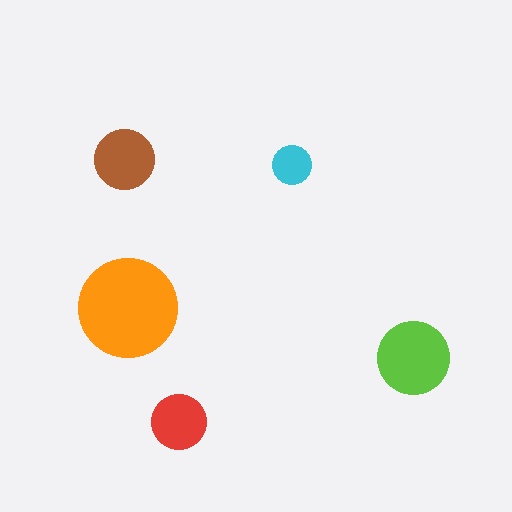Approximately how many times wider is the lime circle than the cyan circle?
About 2 times wider.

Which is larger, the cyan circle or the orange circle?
The orange one.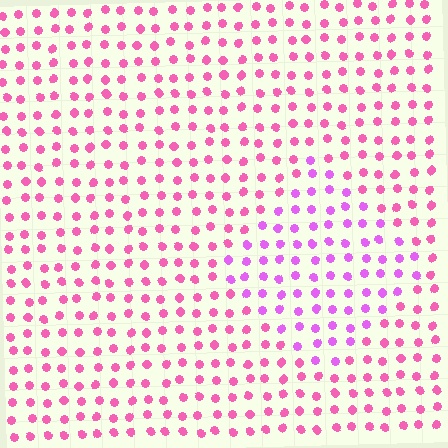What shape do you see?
I see a diamond.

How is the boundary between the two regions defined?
The boundary is defined purely by a slight shift in hue (about 32 degrees). Spacing, size, and orientation are identical on both sides.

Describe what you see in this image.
The image is filled with small pink elements in a uniform arrangement. A diamond-shaped region is visible where the elements are tinted to a slightly different hue, forming a subtle color boundary.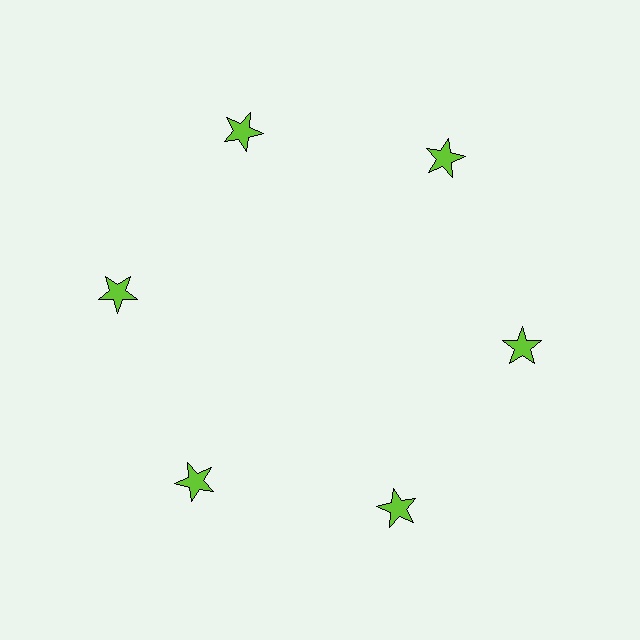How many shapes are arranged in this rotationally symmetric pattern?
There are 6 shapes, arranged in 6 groups of 1.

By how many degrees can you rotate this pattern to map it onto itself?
The pattern maps onto itself every 60 degrees of rotation.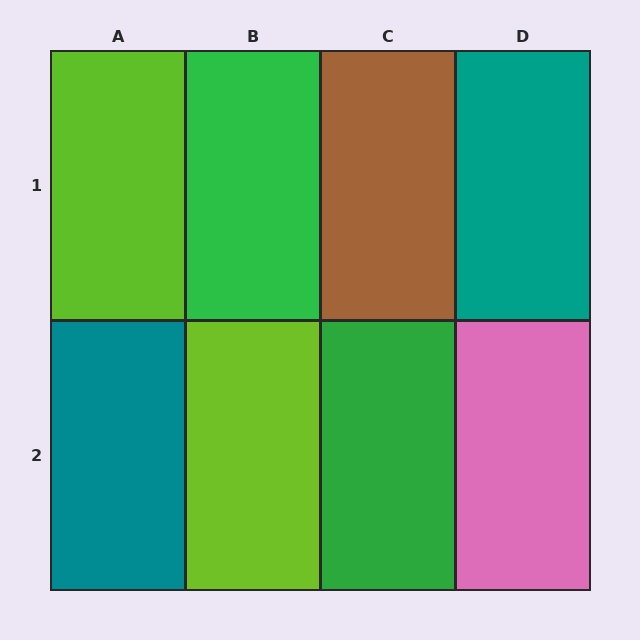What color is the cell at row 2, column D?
Pink.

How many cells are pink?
1 cell is pink.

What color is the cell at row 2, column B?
Lime.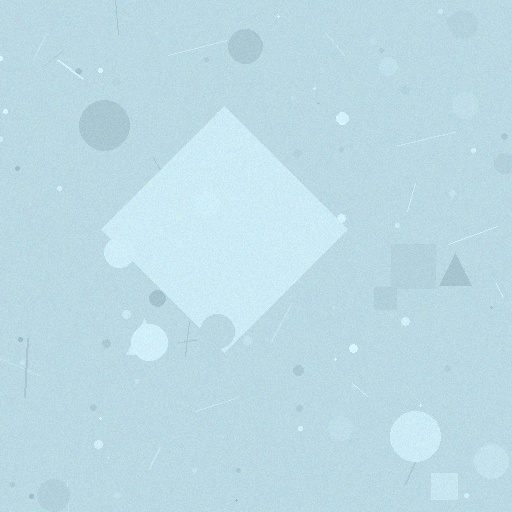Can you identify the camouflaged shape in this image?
The camouflaged shape is a diamond.